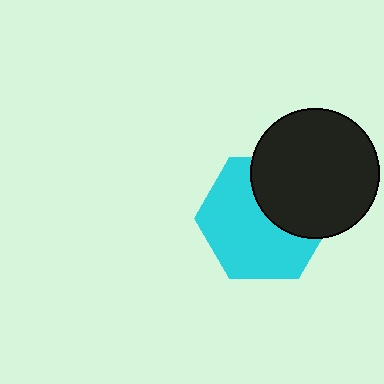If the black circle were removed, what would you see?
You would see the complete cyan hexagon.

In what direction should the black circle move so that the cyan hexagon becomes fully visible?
The black circle should move toward the upper-right. That is the shortest direction to clear the overlap and leave the cyan hexagon fully visible.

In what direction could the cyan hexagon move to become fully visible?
The cyan hexagon could move toward the lower-left. That would shift it out from behind the black circle entirely.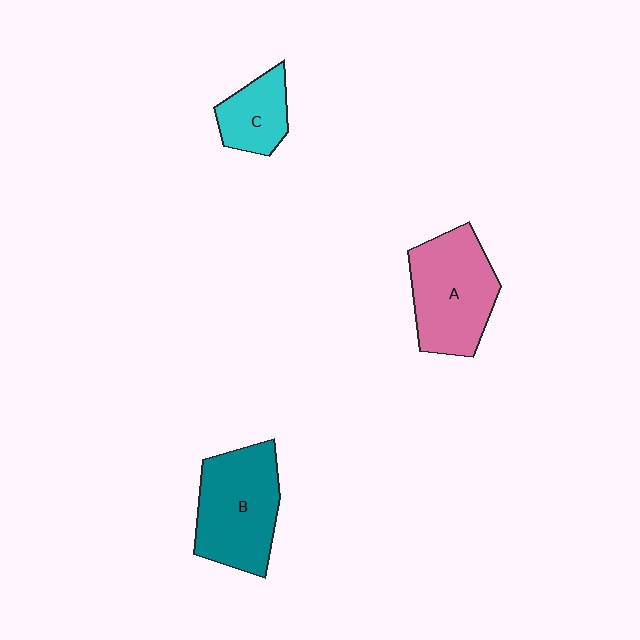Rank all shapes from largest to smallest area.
From largest to smallest: B (teal), A (pink), C (cyan).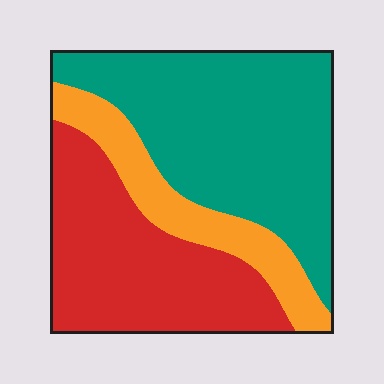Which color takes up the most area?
Teal, at roughly 45%.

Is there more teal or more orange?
Teal.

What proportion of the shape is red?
Red takes up about one third (1/3) of the shape.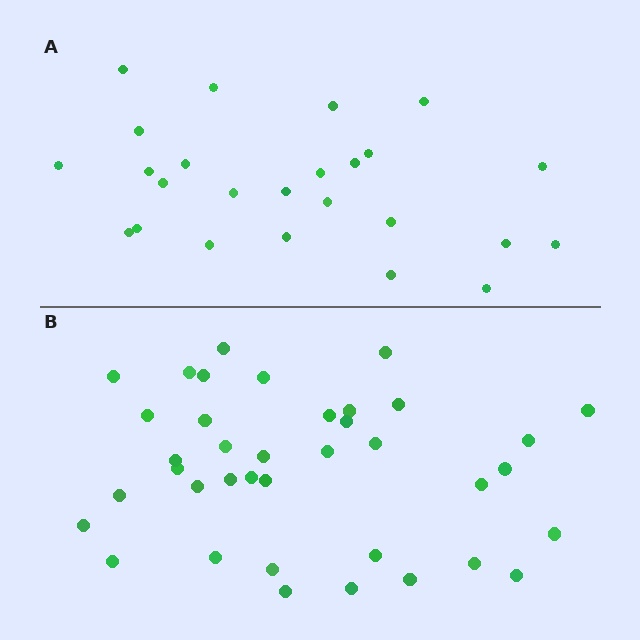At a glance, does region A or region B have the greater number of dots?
Region B (the bottom region) has more dots.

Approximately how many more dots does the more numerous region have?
Region B has approximately 15 more dots than region A.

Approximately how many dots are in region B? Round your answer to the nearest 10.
About 40 dots. (The exact count is 38, which rounds to 40.)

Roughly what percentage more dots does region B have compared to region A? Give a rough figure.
About 50% more.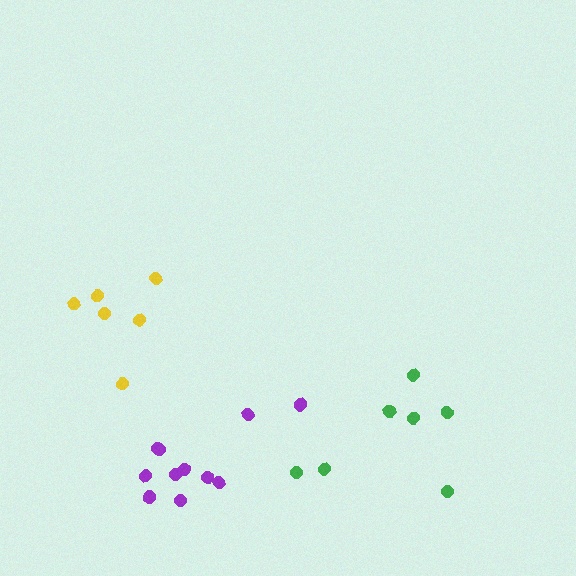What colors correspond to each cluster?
The clusters are colored: yellow, purple, green.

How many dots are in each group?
Group 1: 6 dots, Group 2: 11 dots, Group 3: 7 dots (24 total).